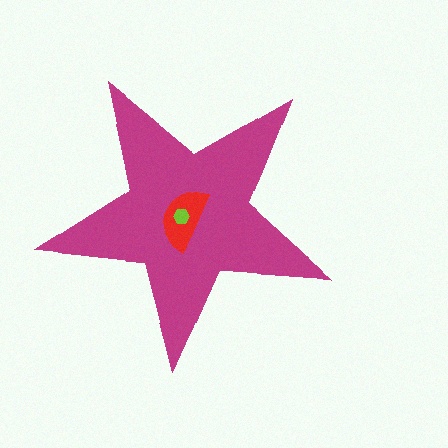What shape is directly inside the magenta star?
The red semicircle.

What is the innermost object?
The lime hexagon.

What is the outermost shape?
The magenta star.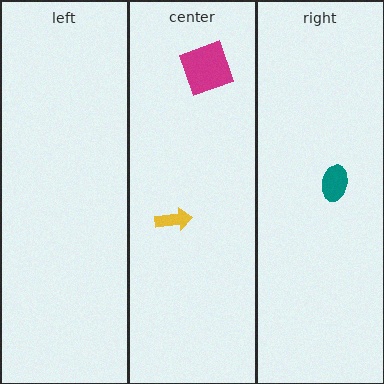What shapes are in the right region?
The teal ellipse.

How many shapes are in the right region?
1.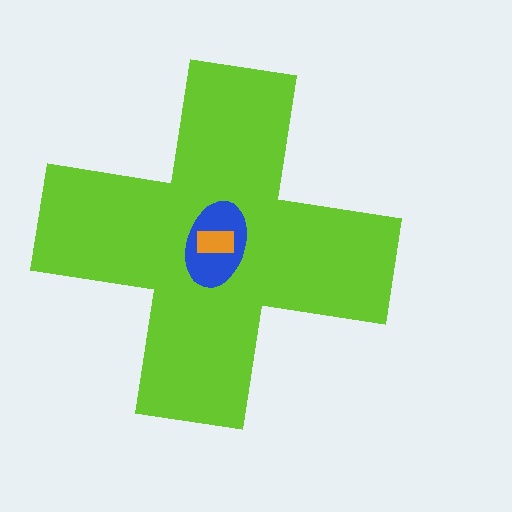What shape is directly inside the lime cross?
The blue ellipse.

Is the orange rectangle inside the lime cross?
Yes.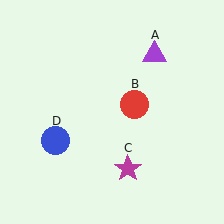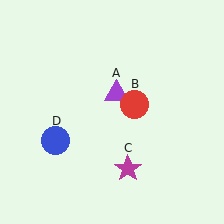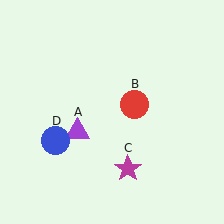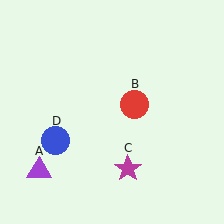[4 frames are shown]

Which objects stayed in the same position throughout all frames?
Red circle (object B) and magenta star (object C) and blue circle (object D) remained stationary.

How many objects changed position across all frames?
1 object changed position: purple triangle (object A).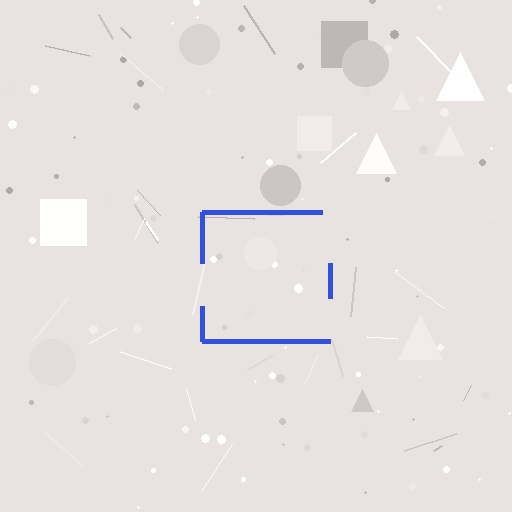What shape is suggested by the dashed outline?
The dashed outline suggests a square.